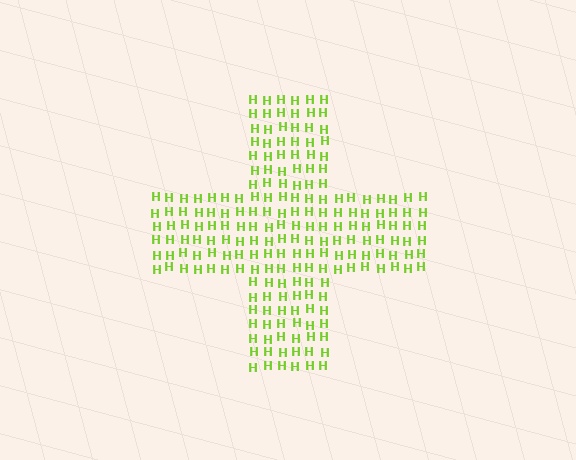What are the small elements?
The small elements are letter H's.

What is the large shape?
The large shape is a cross.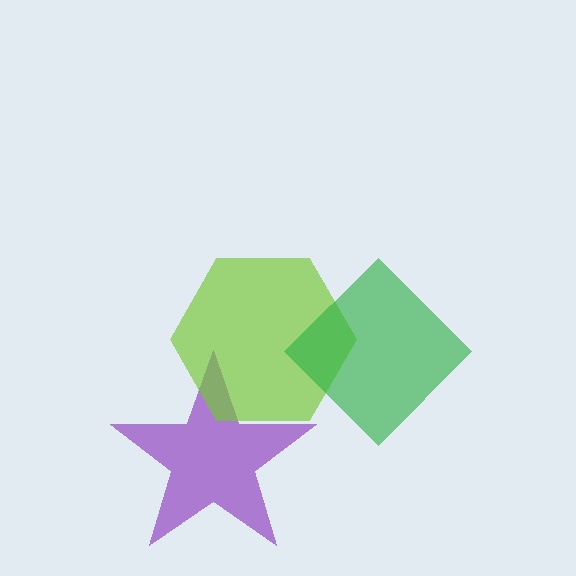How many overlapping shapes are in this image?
There are 3 overlapping shapes in the image.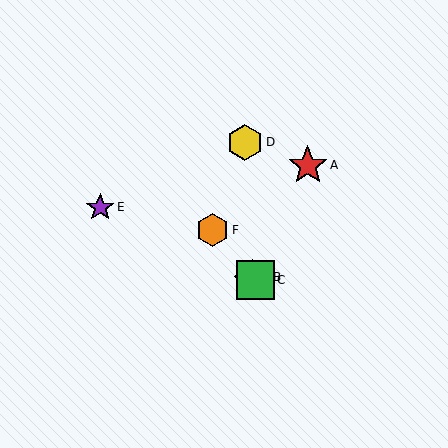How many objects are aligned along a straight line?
3 objects (B, C, F) are aligned along a straight line.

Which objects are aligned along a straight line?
Objects B, C, F are aligned along a straight line.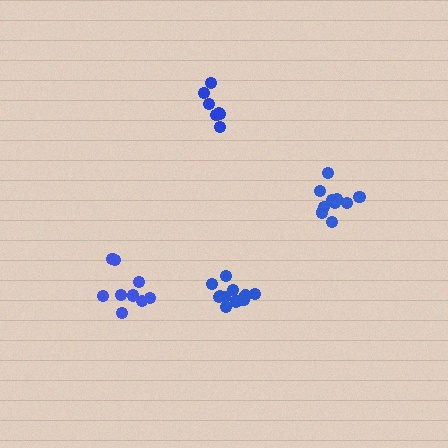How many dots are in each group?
Group 1: 10 dots, Group 2: 7 dots, Group 3: 12 dots, Group 4: 9 dots (38 total).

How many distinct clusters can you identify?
There are 4 distinct clusters.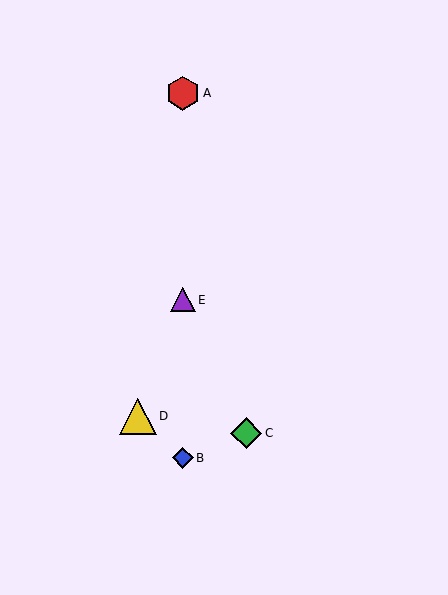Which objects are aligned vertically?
Objects A, B, E are aligned vertically.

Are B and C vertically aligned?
No, B is at x≈183 and C is at x≈246.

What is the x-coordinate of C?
Object C is at x≈246.